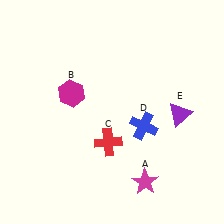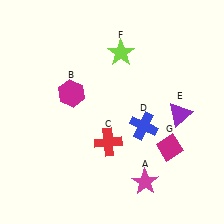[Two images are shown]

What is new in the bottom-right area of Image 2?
A magenta diamond (G) was added in the bottom-right area of Image 2.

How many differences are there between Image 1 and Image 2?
There are 2 differences between the two images.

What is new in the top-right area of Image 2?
A lime star (F) was added in the top-right area of Image 2.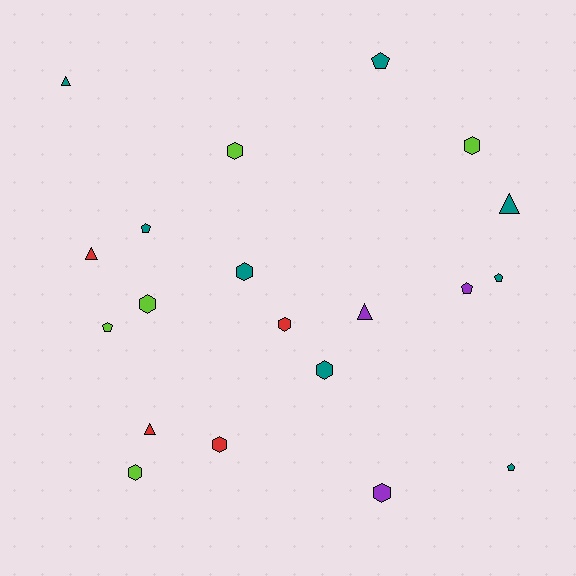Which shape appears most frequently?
Hexagon, with 9 objects.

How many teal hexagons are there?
There are 2 teal hexagons.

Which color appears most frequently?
Teal, with 8 objects.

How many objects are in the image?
There are 20 objects.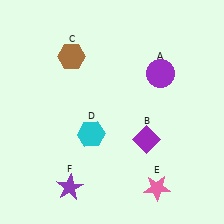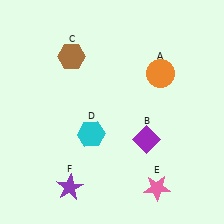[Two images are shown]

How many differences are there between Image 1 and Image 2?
There is 1 difference between the two images.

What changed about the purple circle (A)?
In Image 1, A is purple. In Image 2, it changed to orange.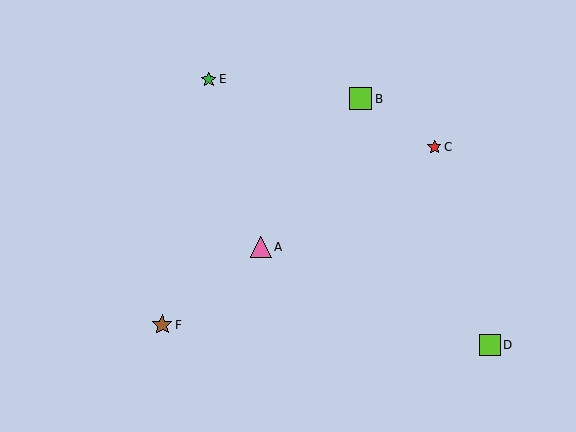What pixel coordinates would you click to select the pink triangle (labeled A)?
Click at (261, 247) to select the pink triangle A.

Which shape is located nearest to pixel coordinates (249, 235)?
The pink triangle (labeled A) at (261, 247) is nearest to that location.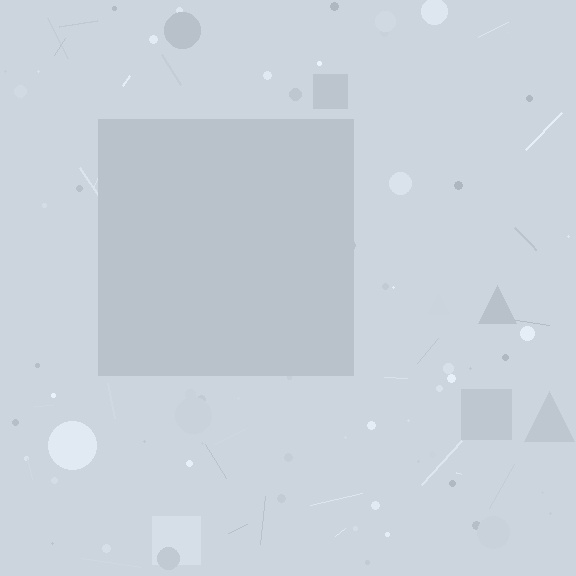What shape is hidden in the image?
A square is hidden in the image.